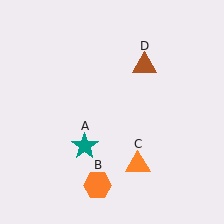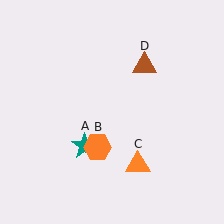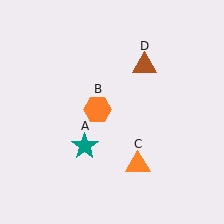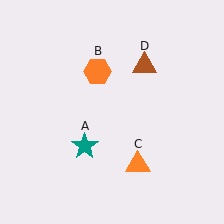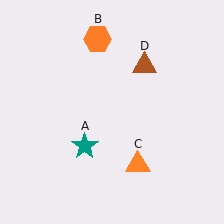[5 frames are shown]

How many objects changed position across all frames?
1 object changed position: orange hexagon (object B).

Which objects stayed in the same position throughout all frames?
Teal star (object A) and orange triangle (object C) and brown triangle (object D) remained stationary.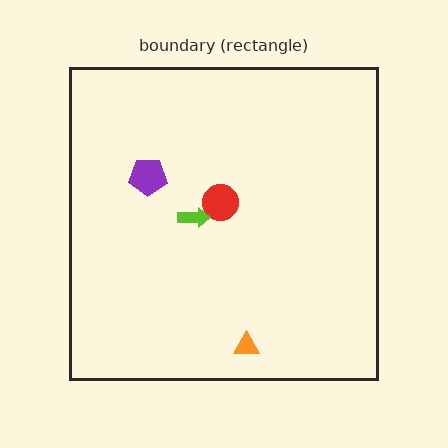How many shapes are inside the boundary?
4 inside, 0 outside.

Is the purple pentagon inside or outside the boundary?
Inside.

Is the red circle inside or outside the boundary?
Inside.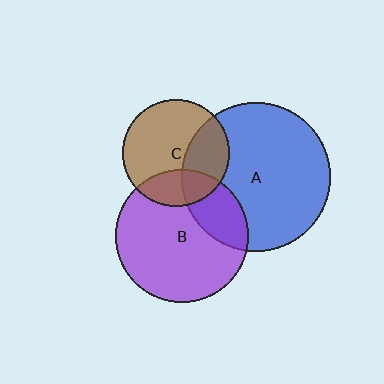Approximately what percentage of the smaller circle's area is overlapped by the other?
Approximately 35%.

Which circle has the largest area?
Circle A (blue).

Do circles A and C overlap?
Yes.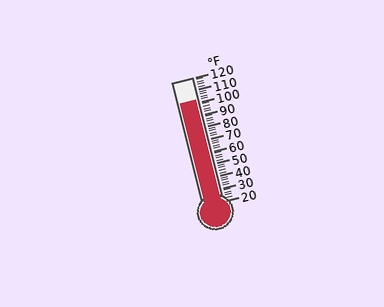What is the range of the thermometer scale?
The thermometer scale ranges from 20°F to 120°F.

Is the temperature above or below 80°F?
The temperature is above 80°F.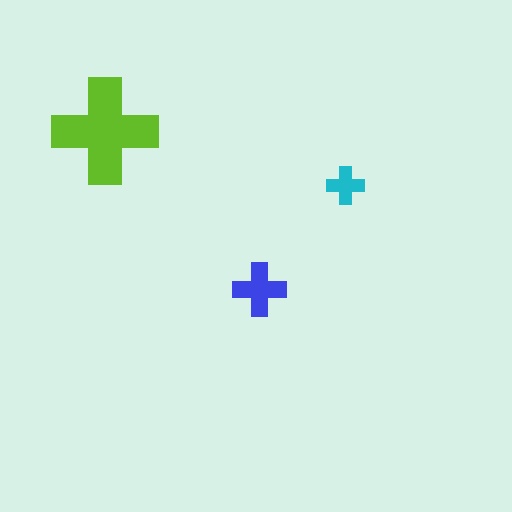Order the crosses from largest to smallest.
the lime one, the blue one, the cyan one.